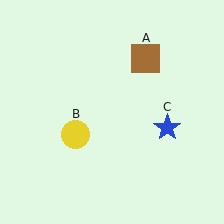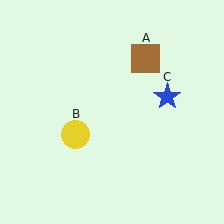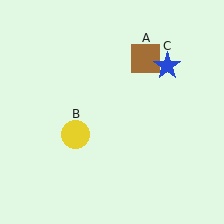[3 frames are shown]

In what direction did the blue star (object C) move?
The blue star (object C) moved up.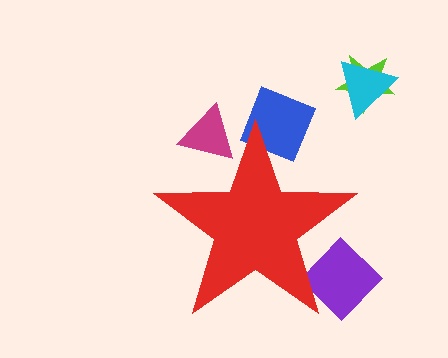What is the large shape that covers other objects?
A red star.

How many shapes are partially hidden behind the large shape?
3 shapes are partially hidden.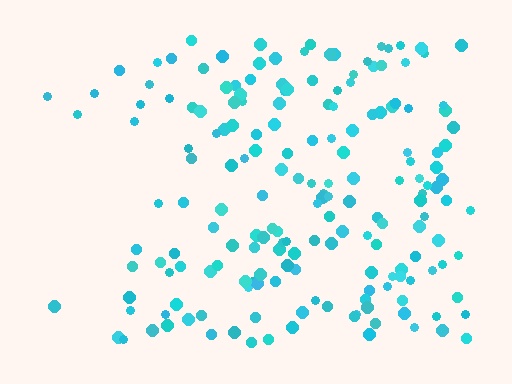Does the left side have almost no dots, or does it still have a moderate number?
Still a moderate number, just noticeably fewer than the right.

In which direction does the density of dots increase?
From left to right, with the right side densest.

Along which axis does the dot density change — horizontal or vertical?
Horizontal.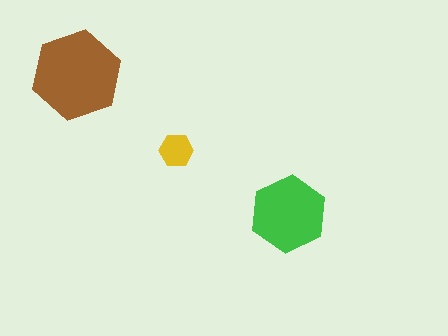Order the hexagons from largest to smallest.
the brown one, the green one, the yellow one.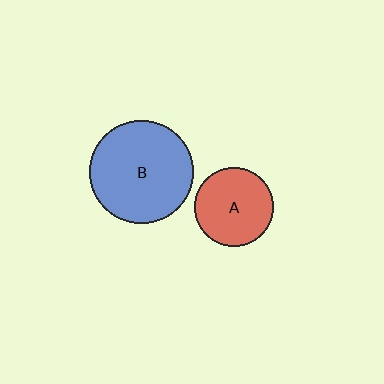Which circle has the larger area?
Circle B (blue).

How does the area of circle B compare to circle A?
Approximately 1.7 times.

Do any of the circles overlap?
No, none of the circles overlap.